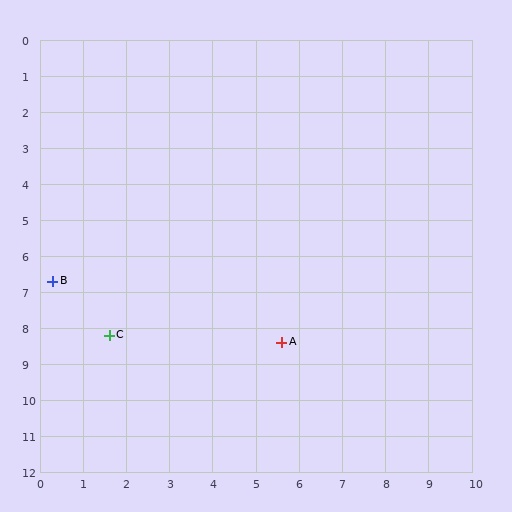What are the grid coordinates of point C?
Point C is at approximately (1.6, 8.2).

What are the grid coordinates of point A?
Point A is at approximately (5.6, 8.4).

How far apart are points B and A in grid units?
Points B and A are about 5.6 grid units apart.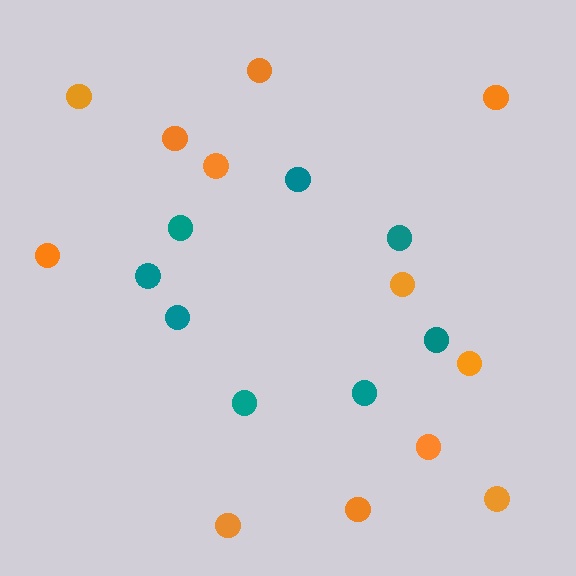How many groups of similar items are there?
There are 2 groups: one group of orange circles (12) and one group of teal circles (8).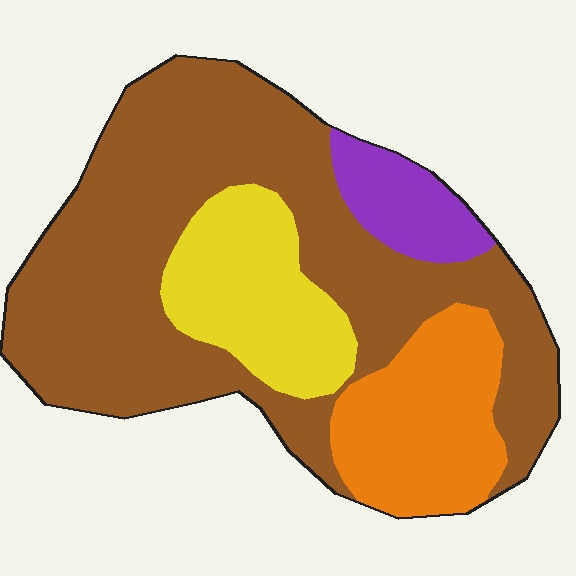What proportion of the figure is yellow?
Yellow covers 16% of the figure.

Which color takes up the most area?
Brown, at roughly 60%.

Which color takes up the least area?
Purple, at roughly 10%.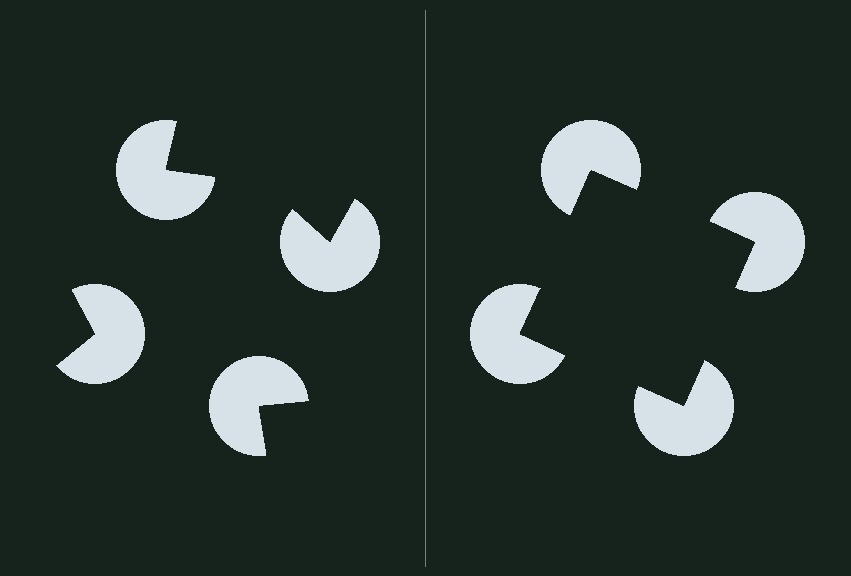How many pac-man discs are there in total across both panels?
8 — 4 on each side.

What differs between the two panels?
The pac-man discs are positioned identically on both sides; only the wedge orientations differ. On the right they align to a square; on the left they are misaligned.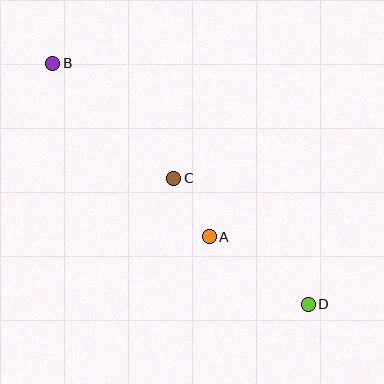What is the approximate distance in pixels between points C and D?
The distance between C and D is approximately 184 pixels.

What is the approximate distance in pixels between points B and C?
The distance between B and C is approximately 167 pixels.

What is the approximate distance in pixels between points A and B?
The distance between A and B is approximately 233 pixels.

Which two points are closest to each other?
Points A and C are closest to each other.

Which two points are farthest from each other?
Points B and D are farthest from each other.